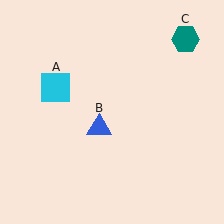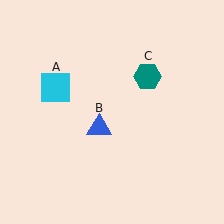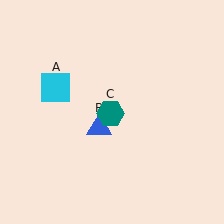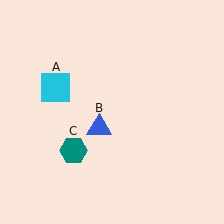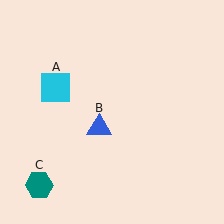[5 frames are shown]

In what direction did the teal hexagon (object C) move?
The teal hexagon (object C) moved down and to the left.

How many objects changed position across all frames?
1 object changed position: teal hexagon (object C).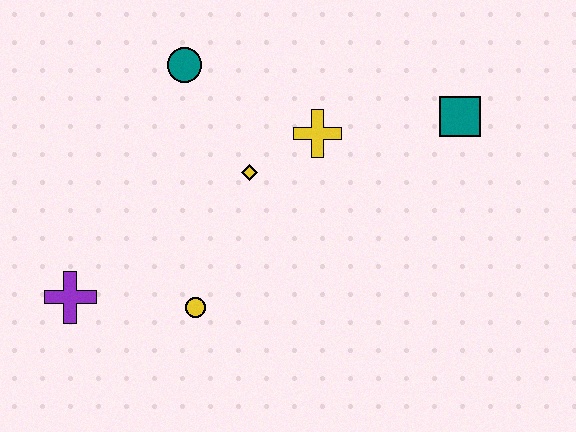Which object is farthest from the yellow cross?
The purple cross is farthest from the yellow cross.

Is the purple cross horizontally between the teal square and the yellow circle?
No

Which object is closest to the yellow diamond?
The yellow cross is closest to the yellow diamond.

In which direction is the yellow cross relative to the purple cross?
The yellow cross is to the right of the purple cross.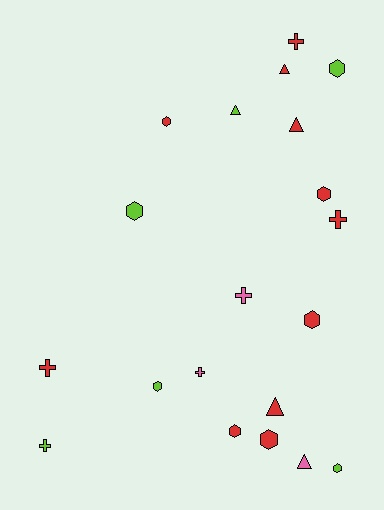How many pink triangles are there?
There is 1 pink triangle.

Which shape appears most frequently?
Hexagon, with 9 objects.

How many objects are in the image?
There are 20 objects.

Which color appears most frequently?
Red, with 11 objects.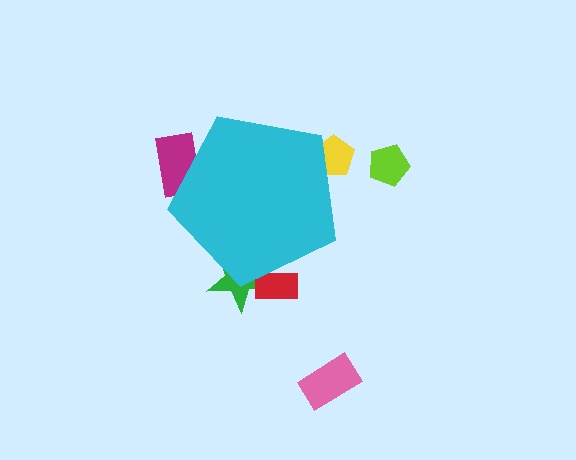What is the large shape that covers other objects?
A cyan pentagon.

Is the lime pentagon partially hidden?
No, the lime pentagon is fully visible.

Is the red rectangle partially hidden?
Yes, the red rectangle is partially hidden behind the cyan pentagon.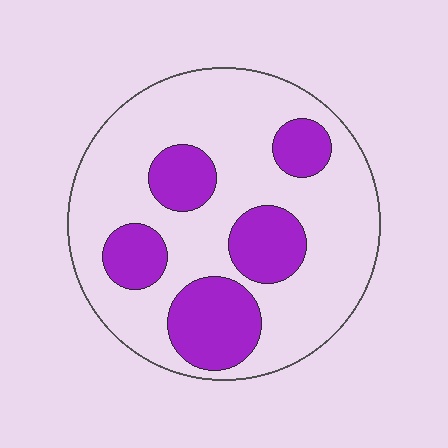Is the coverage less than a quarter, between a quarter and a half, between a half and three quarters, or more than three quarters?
Between a quarter and a half.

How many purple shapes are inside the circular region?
5.